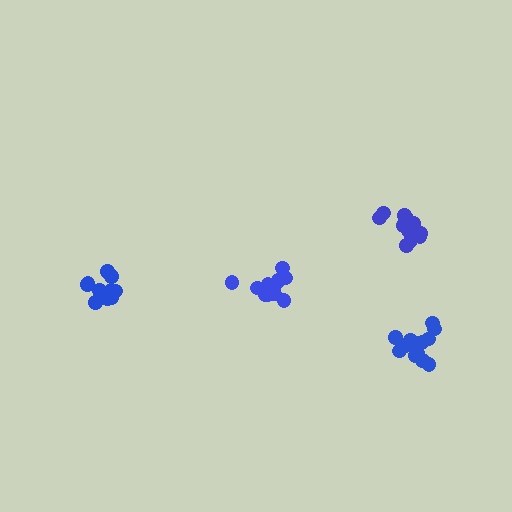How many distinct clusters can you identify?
There are 4 distinct clusters.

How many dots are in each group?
Group 1: 14 dots, Group 2: 14 dots, Group 3: 14 dots, Group 4: 11 dots (53 total).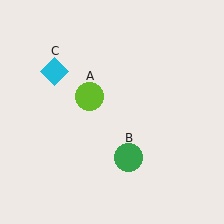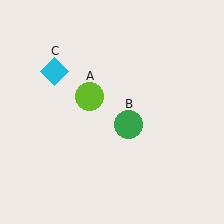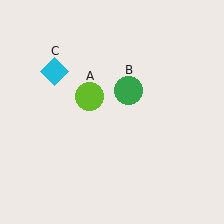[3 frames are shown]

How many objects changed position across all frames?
1 object changed position: green circle (object B).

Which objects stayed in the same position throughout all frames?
Lime circle (object A) and cyan diamond (object C) remained stationary.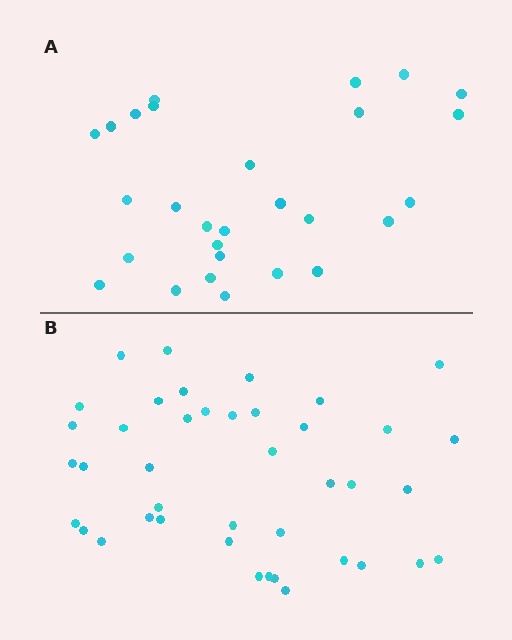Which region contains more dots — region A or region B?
Region B (the bottom region) has more dots.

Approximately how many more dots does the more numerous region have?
Region B has approximately 15 more dots than region A.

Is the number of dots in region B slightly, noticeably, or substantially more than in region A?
Region B has substantially more. The ratio is roughly 1.5 to 1.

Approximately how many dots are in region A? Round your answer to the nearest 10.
About 30 dots. (The exact count is 28, which rounds to 30.)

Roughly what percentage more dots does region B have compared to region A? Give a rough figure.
About 45% more.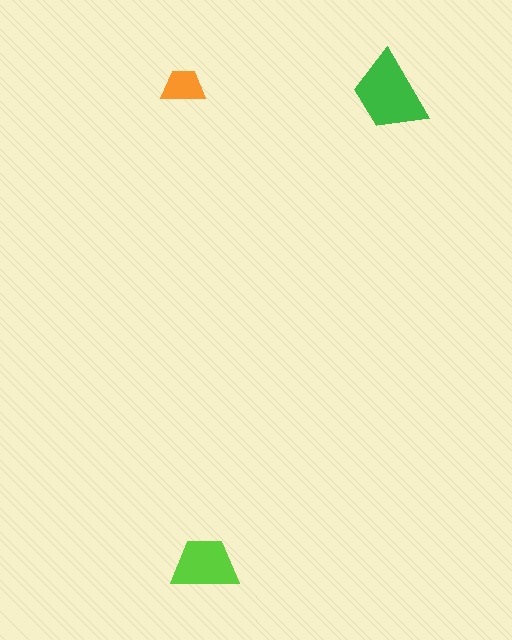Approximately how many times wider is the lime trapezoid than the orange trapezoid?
About 1.5 times wider.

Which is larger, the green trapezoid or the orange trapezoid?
The green one.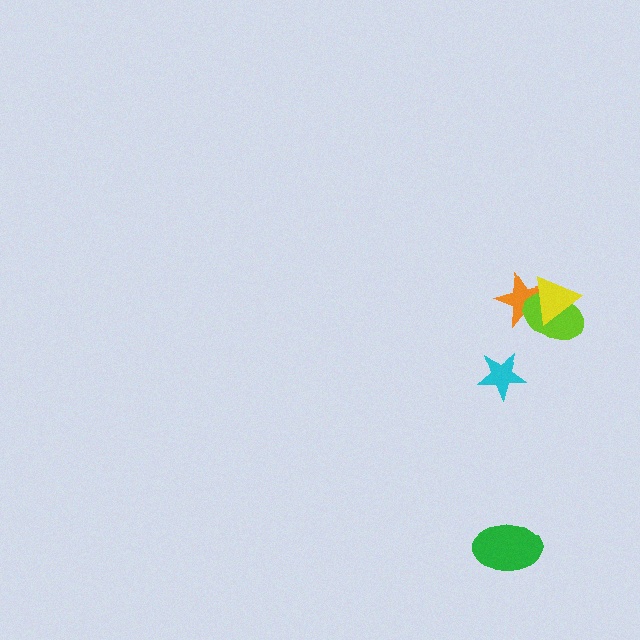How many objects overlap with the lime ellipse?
2 objects overlap with the lime ellipse.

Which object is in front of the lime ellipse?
The yellow triangle is in front of the lime ellipse.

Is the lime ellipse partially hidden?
Yes, it is partially covered by another shape.